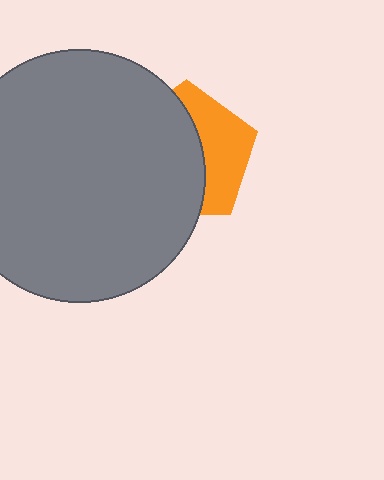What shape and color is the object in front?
The object in front is a gray circle.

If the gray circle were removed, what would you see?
You would see the complete orange pentagon.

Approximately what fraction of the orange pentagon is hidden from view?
Roughly 60% of the orange pentagon is hidden behind the gray circle.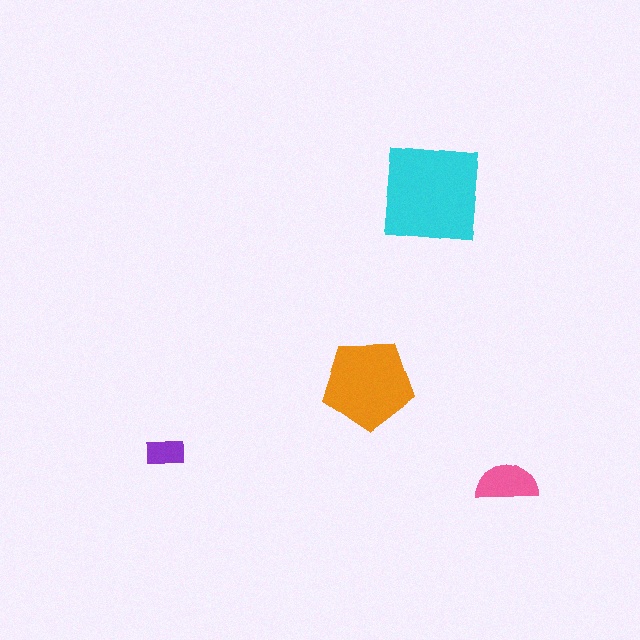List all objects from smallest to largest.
The purple rectangle, the pink semicircle, the orange pentagon, the cyan square.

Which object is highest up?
The cyan square is topmost.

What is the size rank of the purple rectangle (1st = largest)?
4th.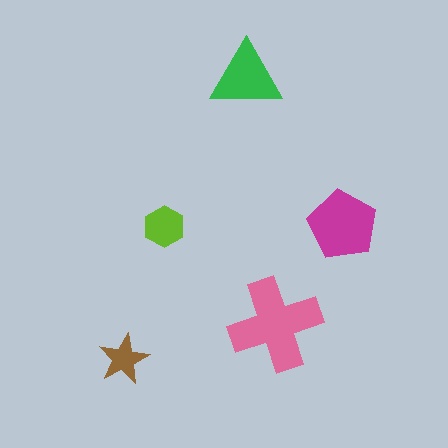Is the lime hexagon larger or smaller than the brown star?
Larger.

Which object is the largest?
The pink cross.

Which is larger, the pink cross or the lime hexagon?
The pink cross.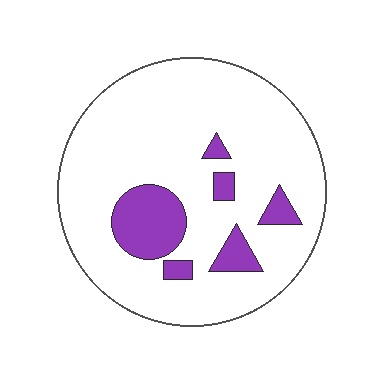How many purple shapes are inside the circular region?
6.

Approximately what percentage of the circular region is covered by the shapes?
Approximately 15%.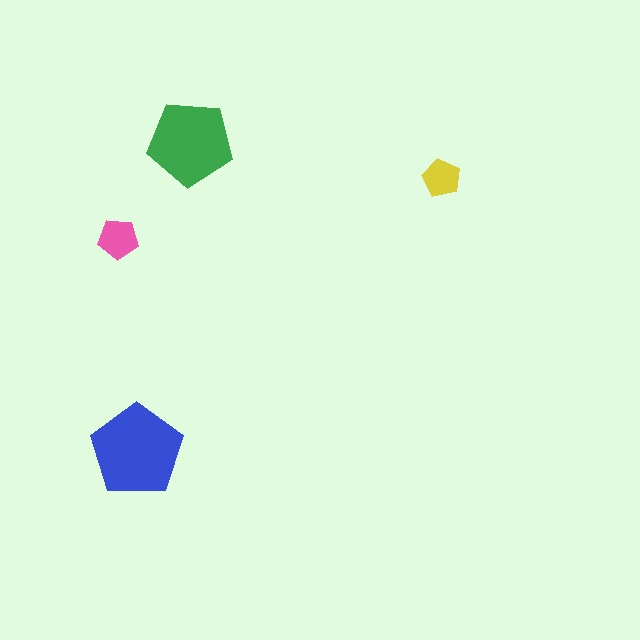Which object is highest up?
The green pentagon is topmost.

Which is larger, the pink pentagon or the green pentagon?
The green one.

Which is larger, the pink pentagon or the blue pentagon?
The blue one.